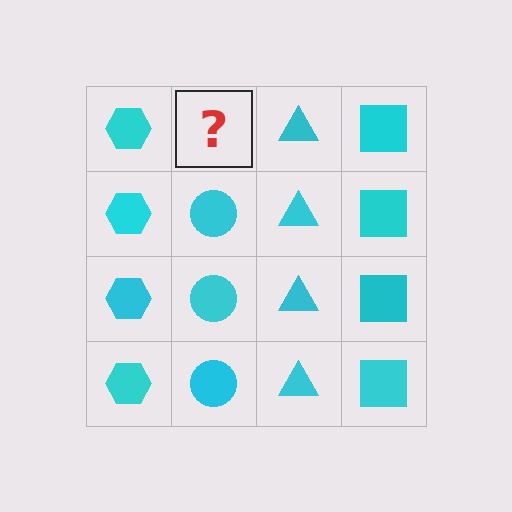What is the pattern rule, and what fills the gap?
The rule is that each column has a consistent shape. The gap should be filled with a cyan circle.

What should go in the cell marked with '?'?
The missing cell should contain a cyan circle.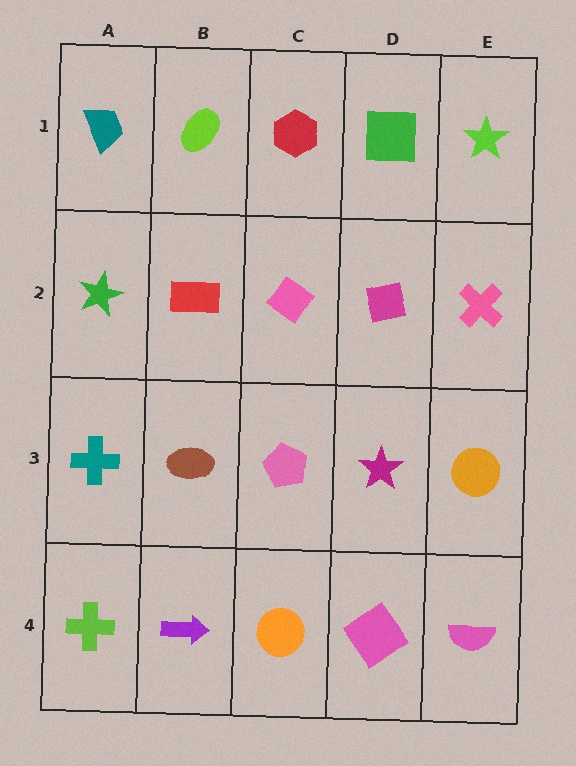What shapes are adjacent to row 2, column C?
A red hexagon (row 1, column C), a pink pentagon (row 3, column C), a red rectangle (row 2, column B), a magenta square (row 2, column D).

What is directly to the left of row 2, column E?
A magenta square.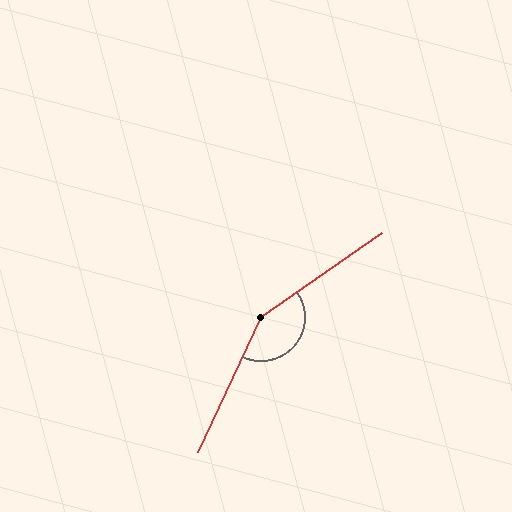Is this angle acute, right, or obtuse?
It is obtuse.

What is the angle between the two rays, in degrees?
Approximately 150 degrees.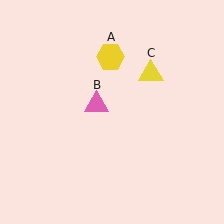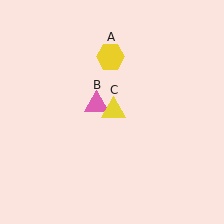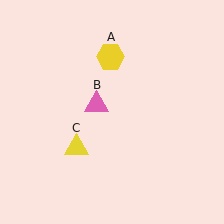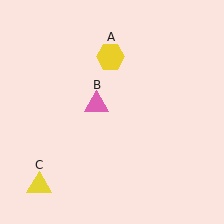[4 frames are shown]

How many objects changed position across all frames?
1 object changed position: yellow triangle (object C).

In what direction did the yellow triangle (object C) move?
The yellow triangle (object C) moved down and to the left.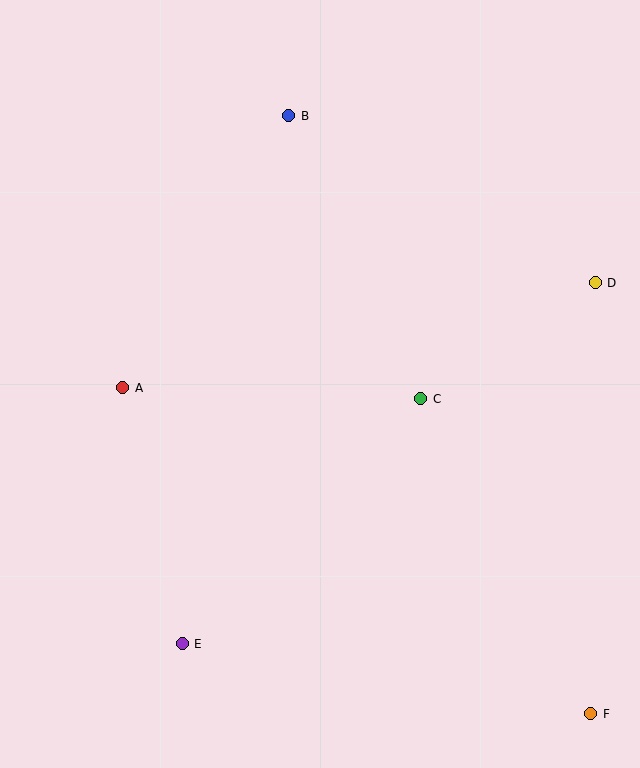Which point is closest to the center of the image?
Point C at (421, 399) is closest to the center.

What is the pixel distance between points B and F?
The distance between B and F is 670 pixels.